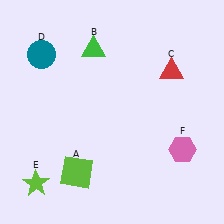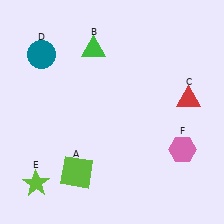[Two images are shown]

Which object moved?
The red triangle (C) moved down.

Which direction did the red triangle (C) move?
The red triangle (C) moved down.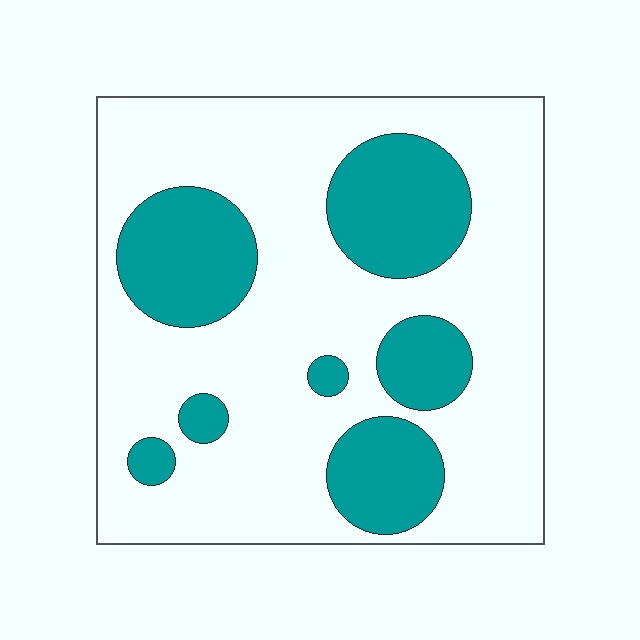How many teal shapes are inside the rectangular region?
7.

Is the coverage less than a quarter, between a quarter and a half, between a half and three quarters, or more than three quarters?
Between a quarter and a half.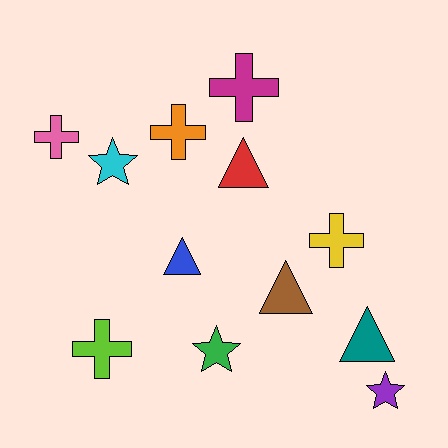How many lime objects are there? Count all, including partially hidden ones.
There is 1 lime object.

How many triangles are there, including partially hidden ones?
There are 4 triangles.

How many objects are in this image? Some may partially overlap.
There are 12 objects.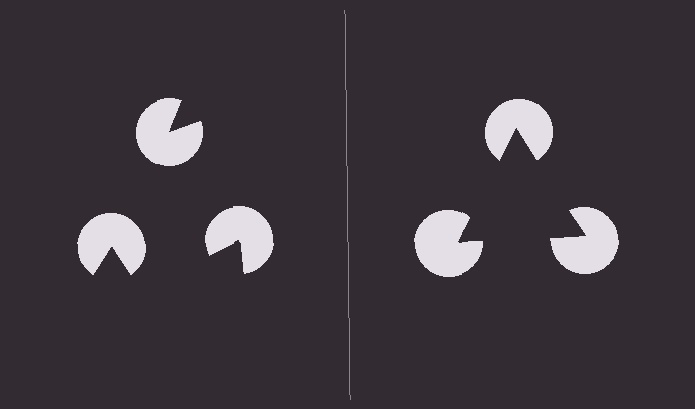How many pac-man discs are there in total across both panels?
6 — 3 on each side.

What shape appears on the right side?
An illusory triangle.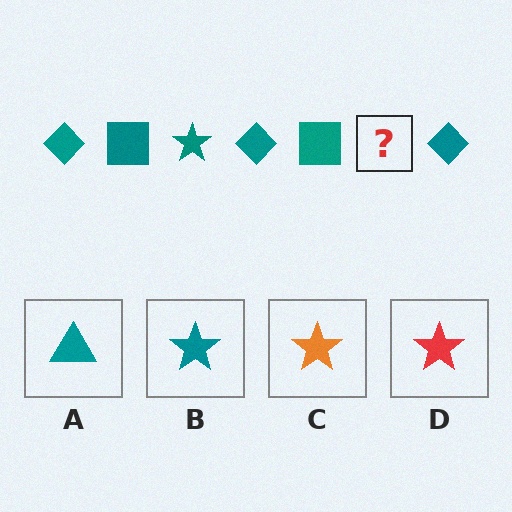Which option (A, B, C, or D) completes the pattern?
B.